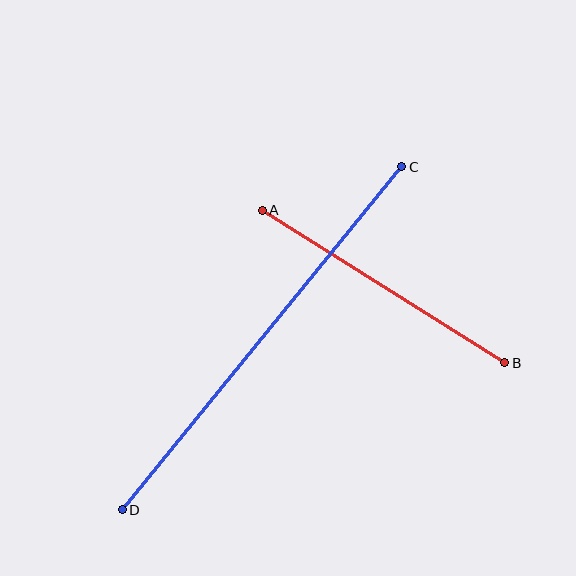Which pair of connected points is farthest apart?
Points C and D are farthest apart.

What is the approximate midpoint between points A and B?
The midpoint is at approximately (384, 286) pixels.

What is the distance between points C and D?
The distance is approximately 443 pixels.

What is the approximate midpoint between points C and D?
The midpoint is at approximately (262, 338) pixels.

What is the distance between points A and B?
The distance is approximately 287 pixels.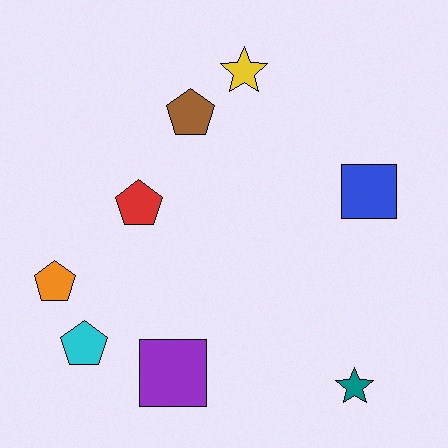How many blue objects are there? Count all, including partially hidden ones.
There is 1 blue object.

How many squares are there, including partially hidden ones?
There are 2 squares.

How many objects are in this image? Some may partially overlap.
There are 8 objects.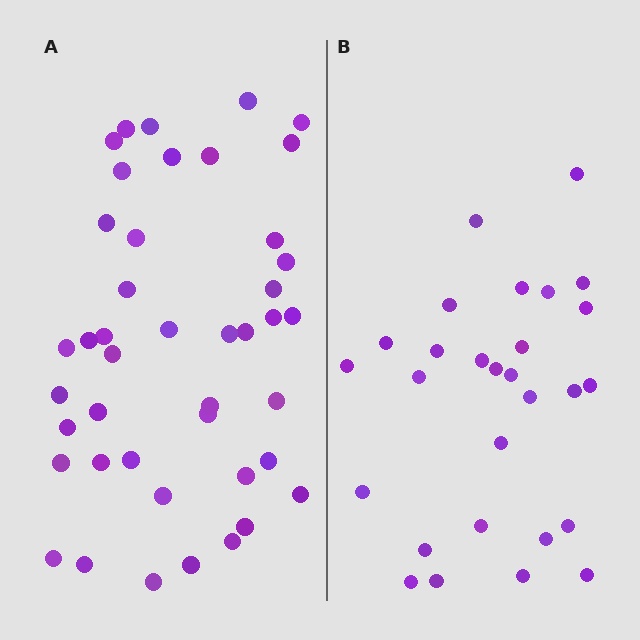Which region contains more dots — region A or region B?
Region A (the left region) has more dots.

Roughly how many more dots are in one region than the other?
Region A has approximately 15 more dots than region B.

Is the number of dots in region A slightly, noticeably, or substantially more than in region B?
Region A has substantially more. The ratio is roughly 1.5 to 1.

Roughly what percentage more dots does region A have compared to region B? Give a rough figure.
About 55% more.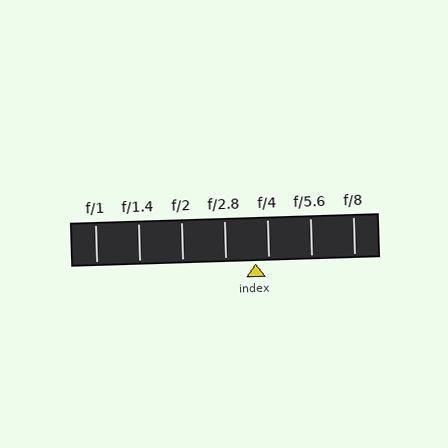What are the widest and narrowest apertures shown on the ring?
The widest aperture shown is f/1 and the narrowest is f/8.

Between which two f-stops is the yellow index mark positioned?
The index mark is between f/2.8 and f/4.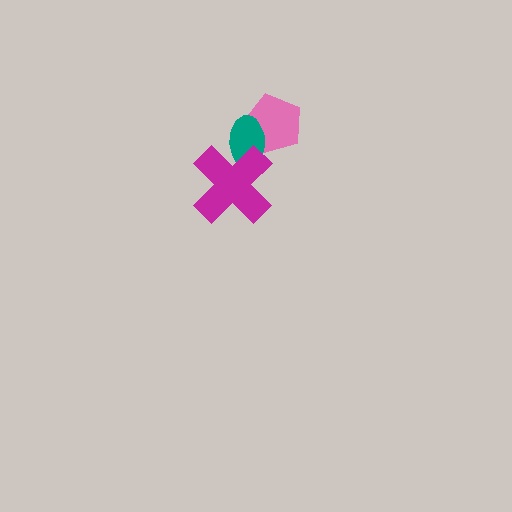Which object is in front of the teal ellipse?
The magenta cross is in front of the teal ellipse.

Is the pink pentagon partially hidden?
Yes, it is partially covered by another shape.